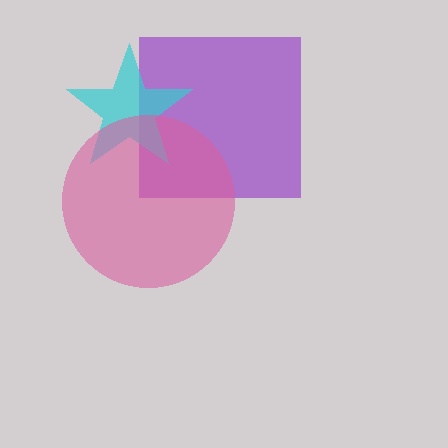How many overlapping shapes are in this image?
There are 3 overlapping shapes in the image.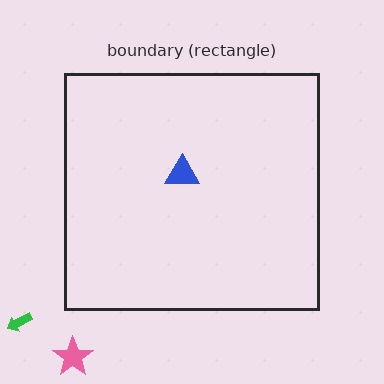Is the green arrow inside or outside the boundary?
Outside.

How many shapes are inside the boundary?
1 inside, 2 outside.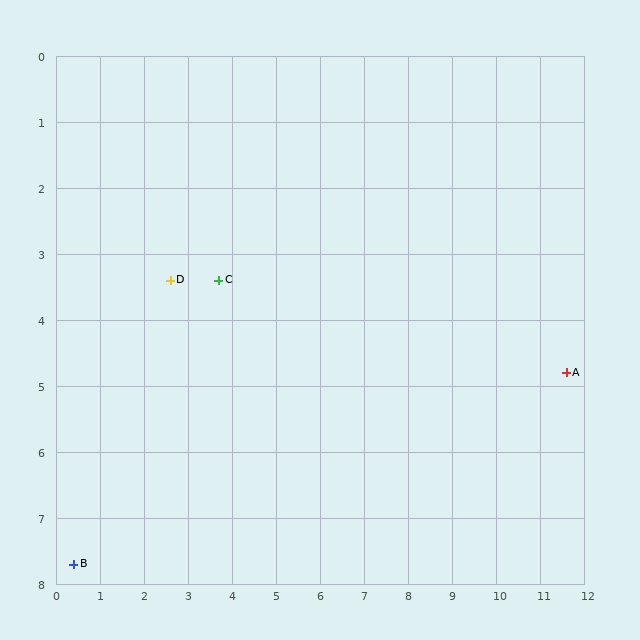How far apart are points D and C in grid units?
Points D and C are about 1.1 grid units apart.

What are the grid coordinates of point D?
Point D is at approximately (2.6, 3.4).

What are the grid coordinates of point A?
Point A is at approximately (11.6, 4.8).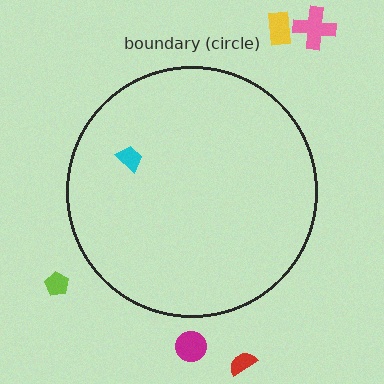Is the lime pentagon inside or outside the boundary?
Outside.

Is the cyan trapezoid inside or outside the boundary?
Inside.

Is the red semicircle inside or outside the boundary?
Outside.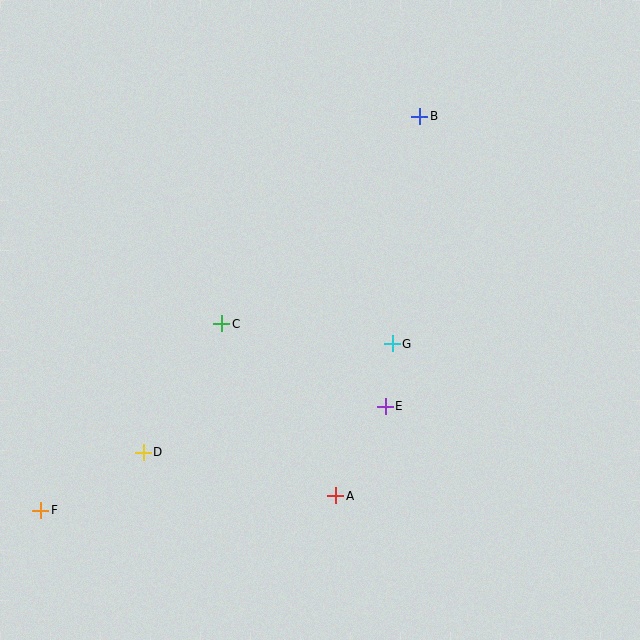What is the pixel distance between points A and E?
The distance between A and E is 103 pixels.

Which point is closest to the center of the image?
Point G at (392, 344) is closest to the center.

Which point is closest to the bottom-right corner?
Point A is closest to the bottom-right corner.